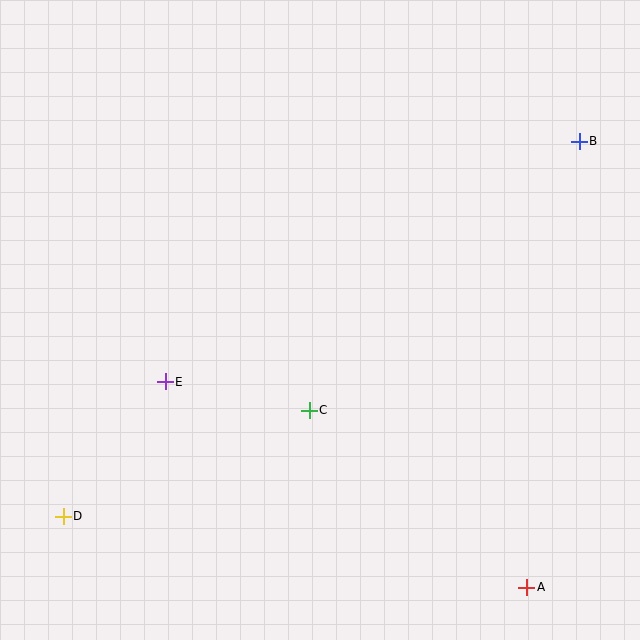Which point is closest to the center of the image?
Point C at (309, 410) is closest to the center.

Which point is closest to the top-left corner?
Point E is closest to the top-left corner.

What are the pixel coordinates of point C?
Point C is at (309, 410).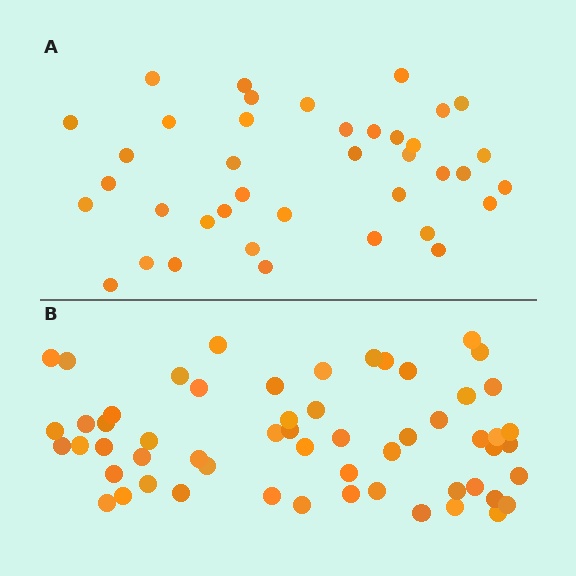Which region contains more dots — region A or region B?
Region B (the bottom region) has more dots.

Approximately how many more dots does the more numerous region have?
Region B has approximately 20 more dots than region A.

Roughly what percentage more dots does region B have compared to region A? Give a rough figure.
About 45% more.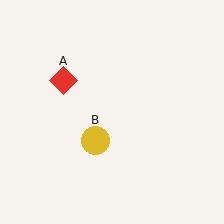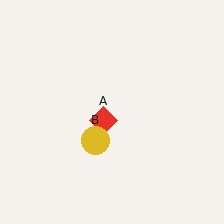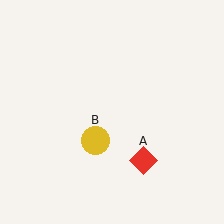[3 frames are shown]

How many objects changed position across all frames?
1 object changed position: red diamond (object A).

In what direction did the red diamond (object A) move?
The red diamond (object A) moved down and to the right.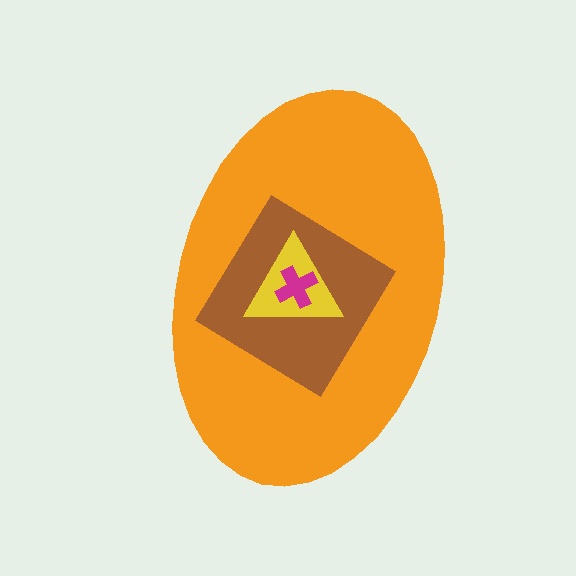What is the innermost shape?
The magenta cross.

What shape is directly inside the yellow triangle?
The magenta cross.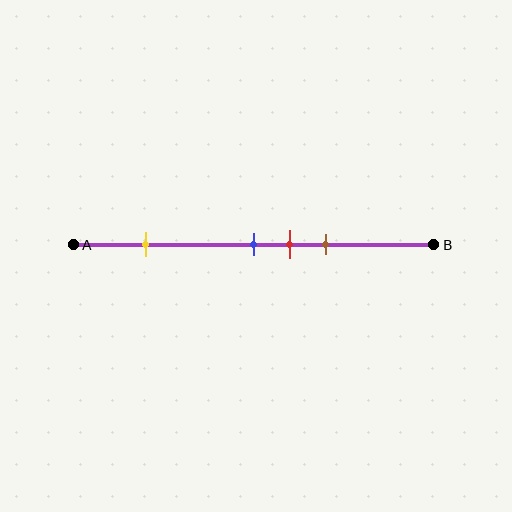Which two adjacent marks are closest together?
The blue and red marks are the closest adjacent pair.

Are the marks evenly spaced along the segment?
No, the marks are not evenly spaced.